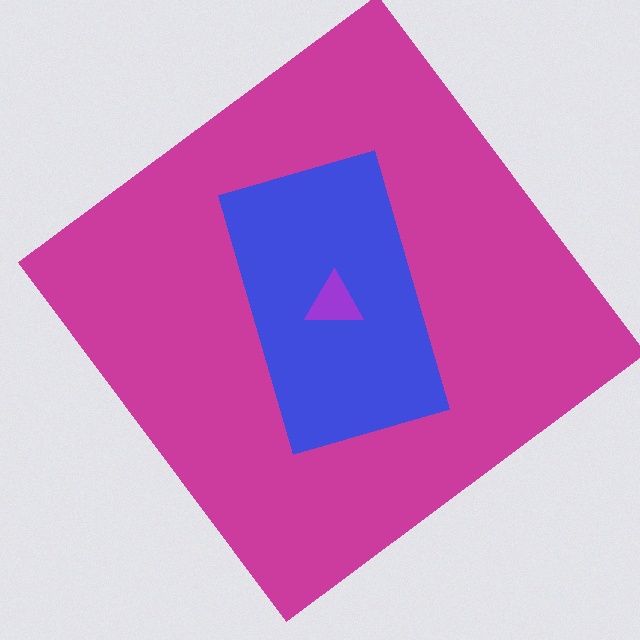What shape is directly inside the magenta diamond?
The blue rectangle.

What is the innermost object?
The purple triangle.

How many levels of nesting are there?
3.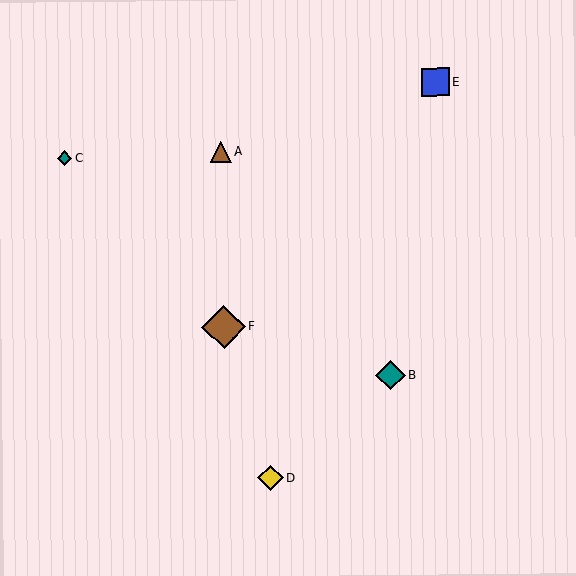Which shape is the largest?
The brown diamond (labeled F) is the largest.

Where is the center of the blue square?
The center of the blue square is at (435, 82).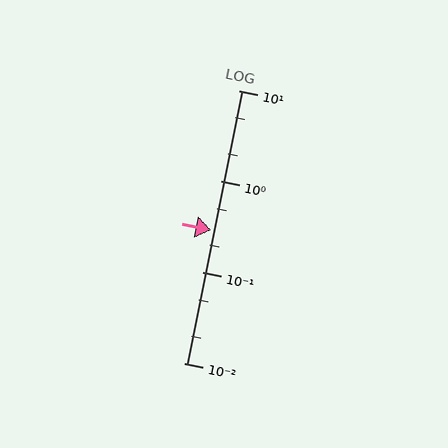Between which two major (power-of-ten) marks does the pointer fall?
The pointer is between 0.1 and 1.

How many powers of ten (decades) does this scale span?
The scale spans 3 decades, from 0.01 to 10.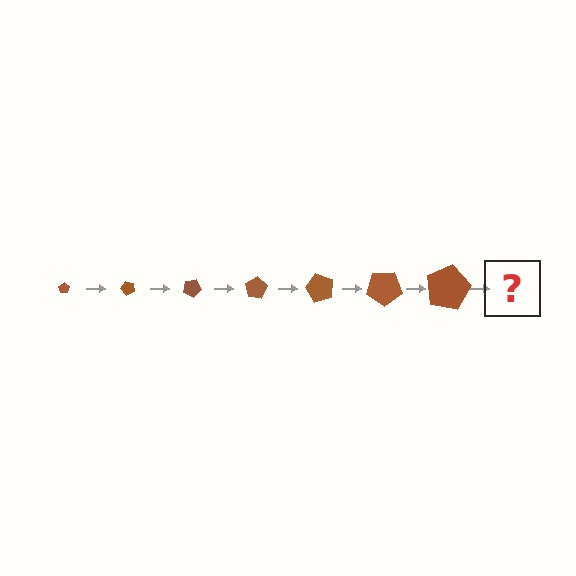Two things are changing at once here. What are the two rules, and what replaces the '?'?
The two rules are that the pentagon grows larger each step and it rotates 50 degrees each step. The '?' should be a pentagon, larger than the previous one and rotated 350 degrees from the start.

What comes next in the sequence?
The next element should be a pentagon, larger than the previous one and rotated 350 degrees from the start.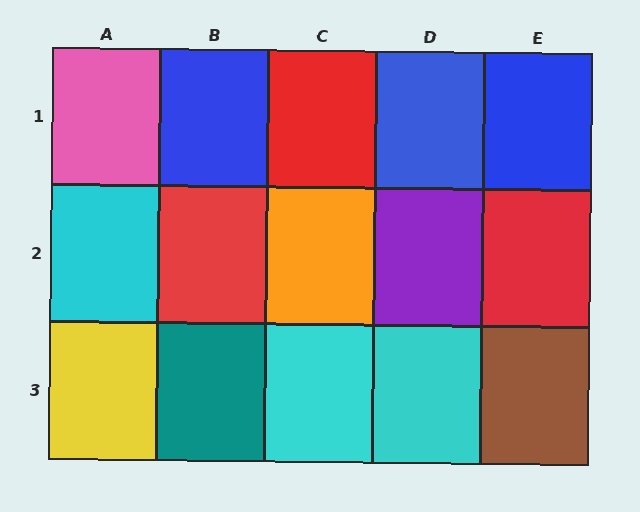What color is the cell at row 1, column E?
Blue.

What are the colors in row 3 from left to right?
Yellow, teal, cyan, cyan, brown.